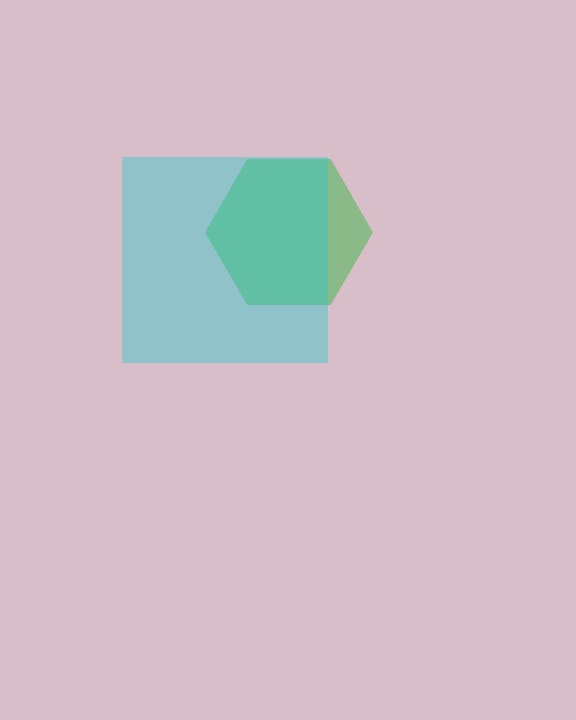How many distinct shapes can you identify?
There are 2 distinct shapes: a green hexagon, a cyan square.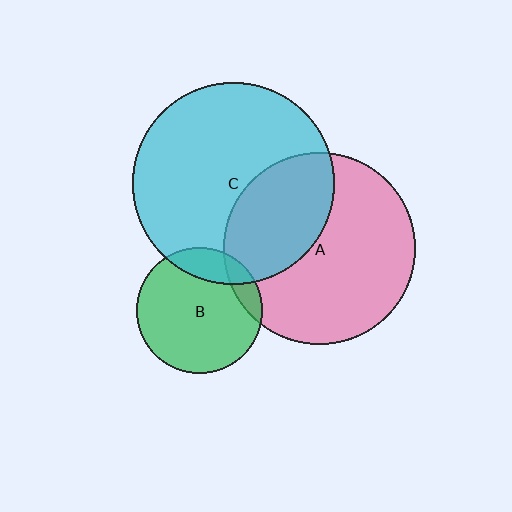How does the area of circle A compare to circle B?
Approximately 2.3 times.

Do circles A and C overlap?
Yes.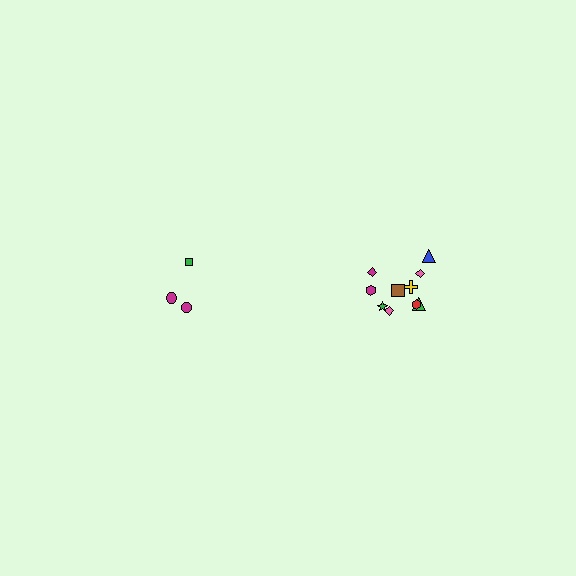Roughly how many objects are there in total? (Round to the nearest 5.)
Roughly 15 objects in total.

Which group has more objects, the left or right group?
The right group.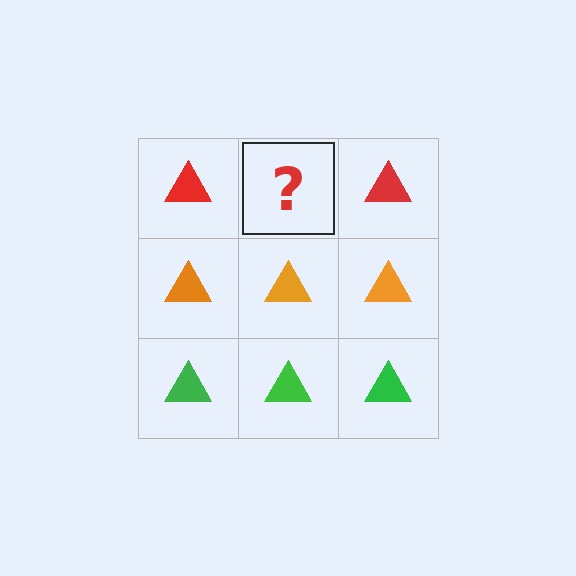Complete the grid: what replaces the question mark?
The question mark should be replaced with a red triangle.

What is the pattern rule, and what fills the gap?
The rule is that each row has a consistent color. The gap should be filled with a red triangle.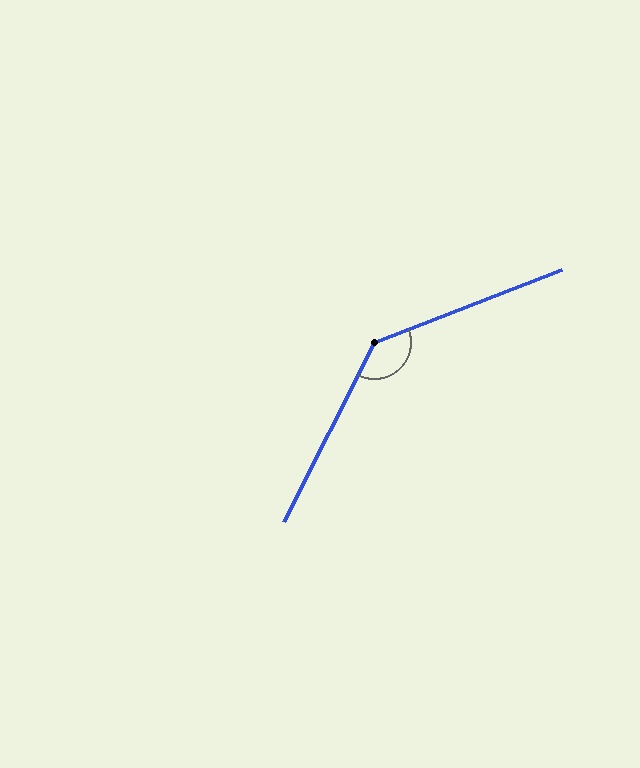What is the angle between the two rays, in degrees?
Approximately 138 degrees.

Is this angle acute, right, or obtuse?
It is obtuse.